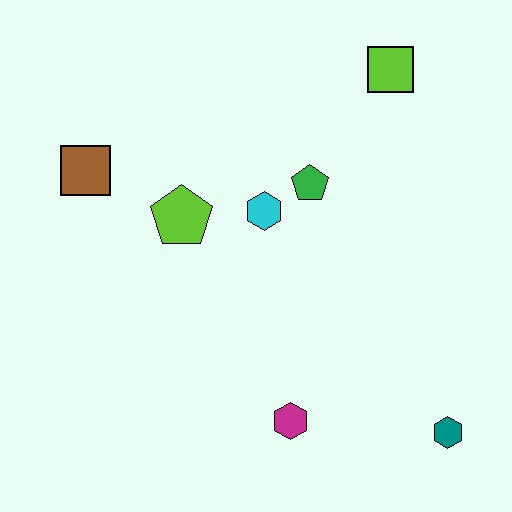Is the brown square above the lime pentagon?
Yes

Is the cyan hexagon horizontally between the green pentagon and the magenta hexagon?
No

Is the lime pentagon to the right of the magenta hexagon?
No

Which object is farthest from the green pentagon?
The teal hexagon is farthest from the green pentagon.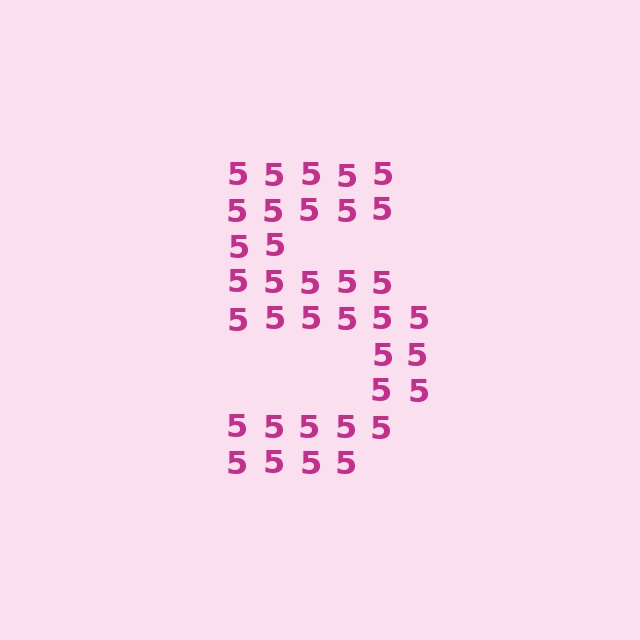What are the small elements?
The small elements are digit 5's.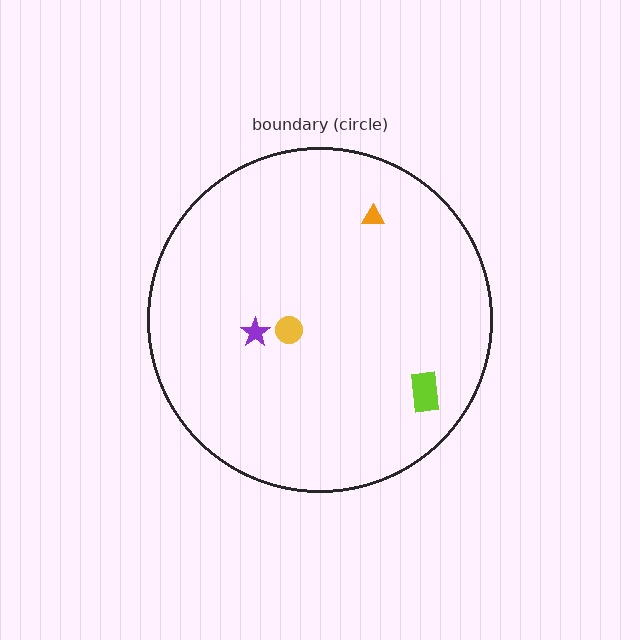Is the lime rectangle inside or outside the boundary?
Inside.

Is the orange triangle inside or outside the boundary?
Inside.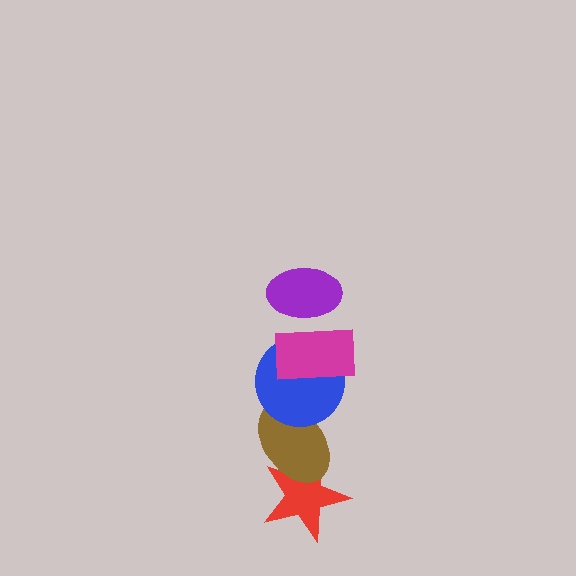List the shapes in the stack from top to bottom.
From top to bottom: the purple ellipse, the magenta rectangle, the blue circle, the brown ellipse, the red star.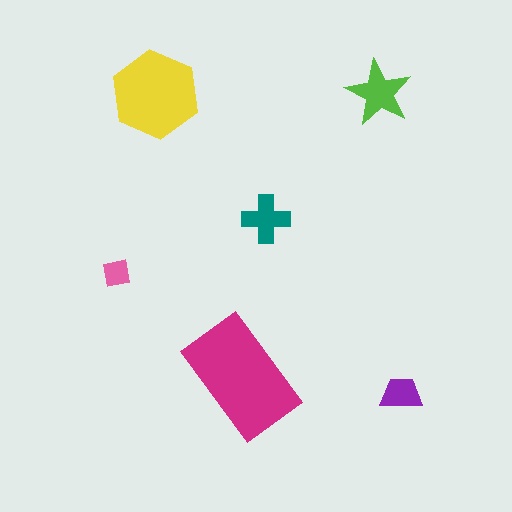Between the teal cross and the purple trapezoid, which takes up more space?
The teal cross.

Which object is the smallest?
The pink square.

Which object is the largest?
The magenta rectangle.